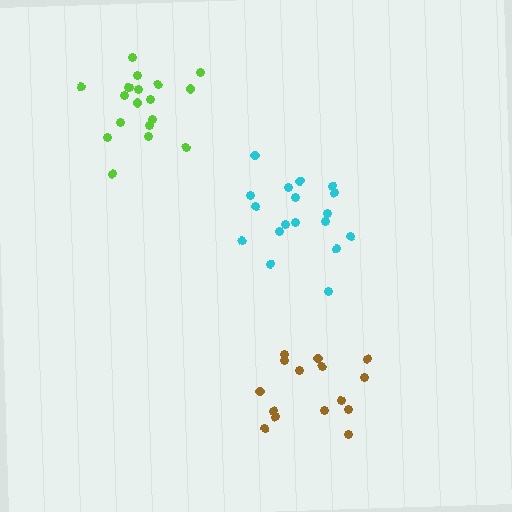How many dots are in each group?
Group 1: 15 dots, Group 2: 18 dots, Group 3: 19 dots (52 total).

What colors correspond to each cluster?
The clusters are colored: brown, cyan, lime.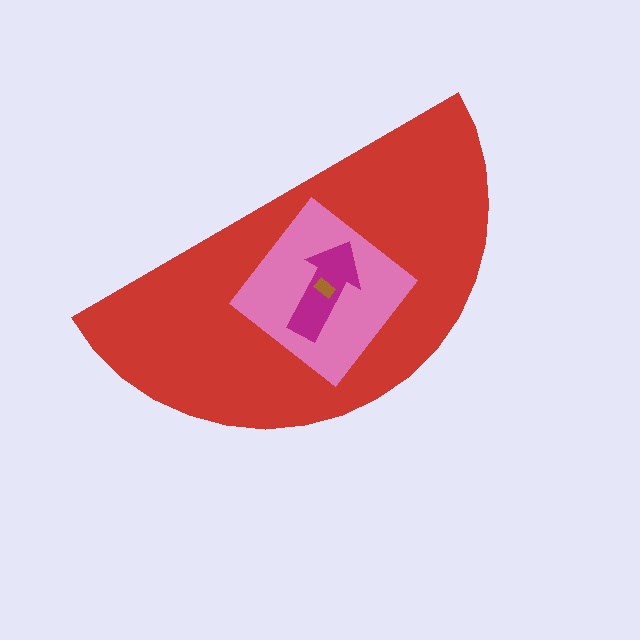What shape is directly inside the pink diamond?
The magenta arrow.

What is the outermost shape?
The red semicircle.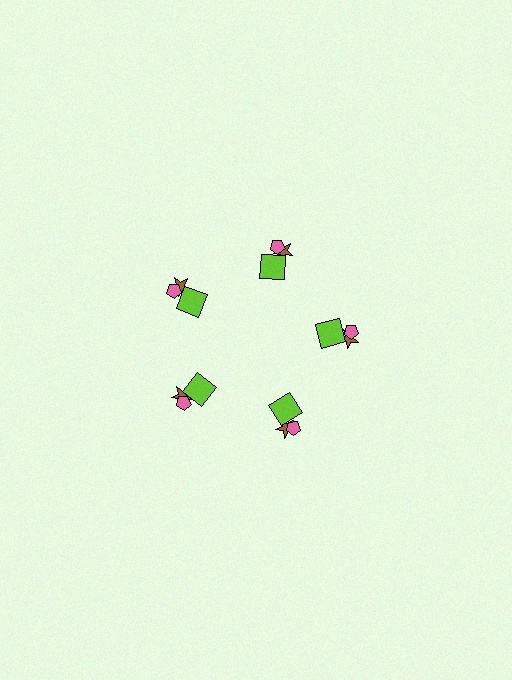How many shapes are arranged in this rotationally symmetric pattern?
There are 15 shapes, arranged in 5 groups of 3.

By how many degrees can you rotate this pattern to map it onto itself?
The pattern maps onto itself every 72 degrees of rotation.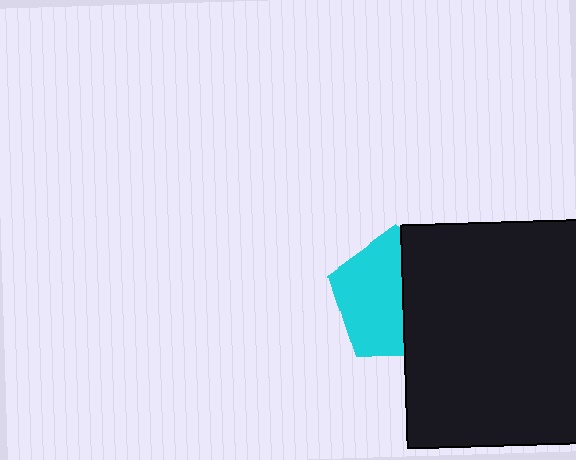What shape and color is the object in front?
The object in front is a black square.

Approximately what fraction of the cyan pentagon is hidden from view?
Roughly 45% of the cyan pentagon is hidden behind the black square.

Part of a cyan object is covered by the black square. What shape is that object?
It is a pentagon.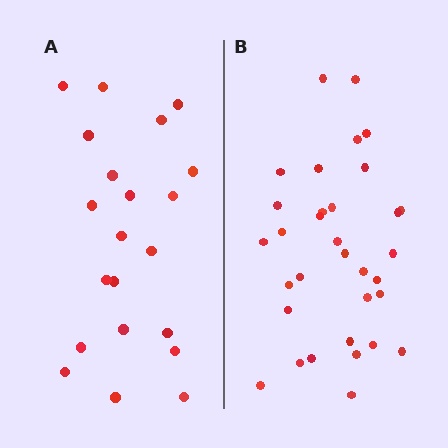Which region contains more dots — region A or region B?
Region B (the right region) has more dots.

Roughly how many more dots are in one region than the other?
Region B has roughly 12 or so more dots than region A.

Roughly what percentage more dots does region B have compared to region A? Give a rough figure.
About 55% more.